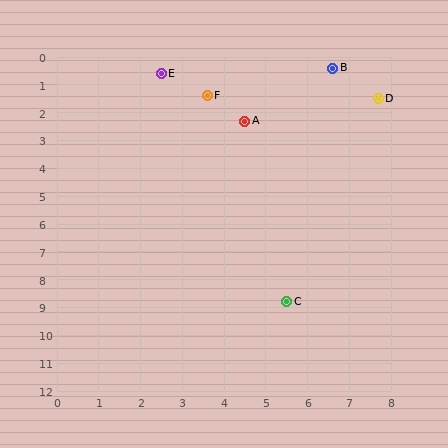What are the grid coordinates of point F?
Point F is at approximately (3.6, 1.4).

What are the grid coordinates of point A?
Point A is at approximately (4.5, 2.3).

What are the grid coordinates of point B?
Point B is at approximately (6.6, 0.4).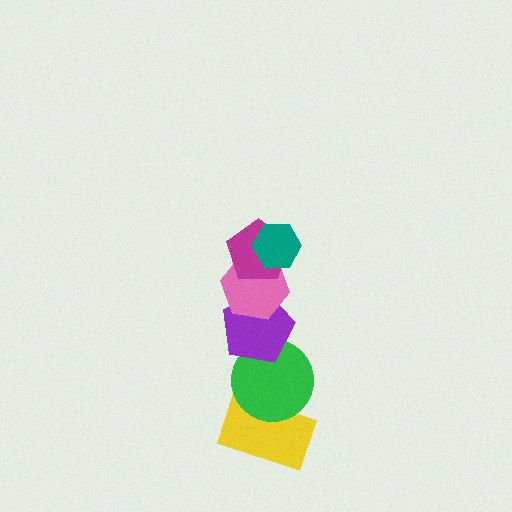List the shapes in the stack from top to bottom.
From top to bottom: the teal hexagon, the magenta pentagon, the pink hexagon, the purple pentagon, the green circle, the yellow rectangle.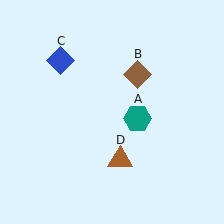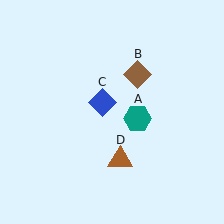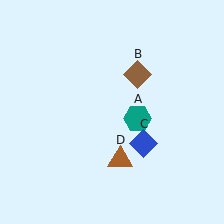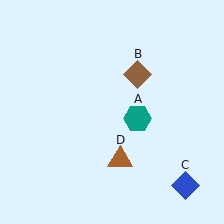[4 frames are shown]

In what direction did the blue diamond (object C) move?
The blue diamond (object C) moved down and to the right.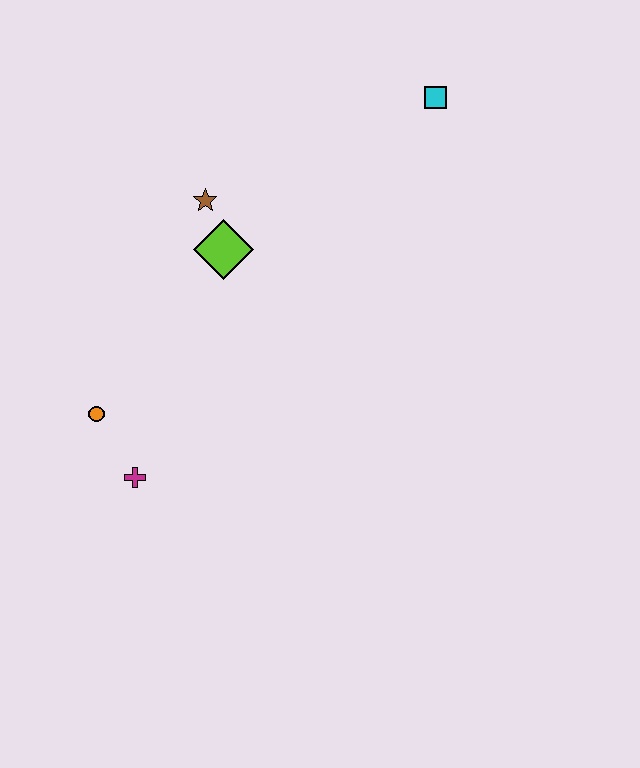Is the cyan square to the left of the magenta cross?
No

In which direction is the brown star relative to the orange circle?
The brown star is above the orange circle.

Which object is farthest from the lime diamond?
The cyan square is farthest from the lime diamond.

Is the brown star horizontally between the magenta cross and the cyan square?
Yes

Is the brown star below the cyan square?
Yes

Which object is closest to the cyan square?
The brown star is closest to the cyan square.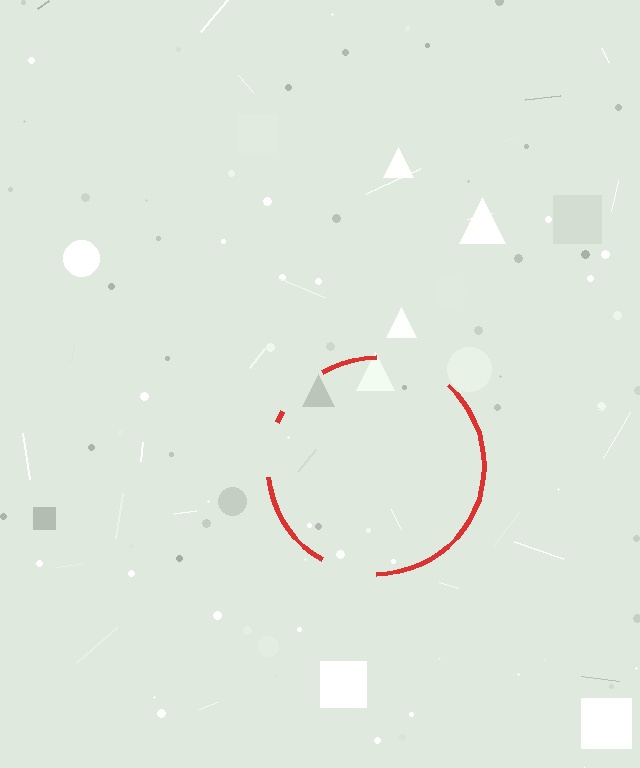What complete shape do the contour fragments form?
The contour fragments form a circle.